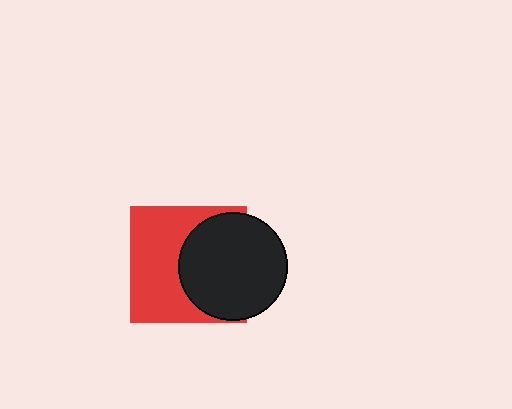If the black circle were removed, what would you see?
You would see the complete red square.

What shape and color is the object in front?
The object in front is a black circle.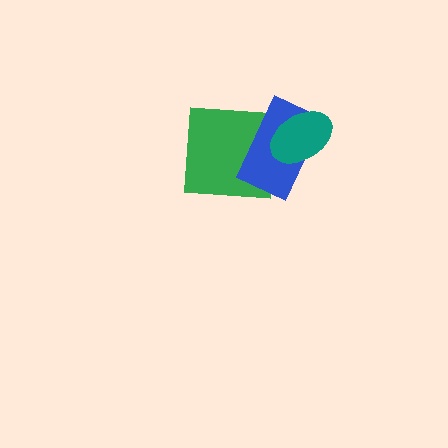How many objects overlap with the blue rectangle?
2 objects overlap with the blue rectangle.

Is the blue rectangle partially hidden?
Yes, it is partially covered by another shape.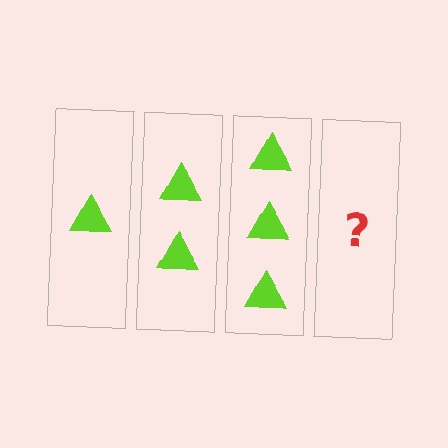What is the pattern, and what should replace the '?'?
The pattern is that each step adds one more triangle. The '?' should be 4 triangles.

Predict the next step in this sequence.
The next step is 4 triangles.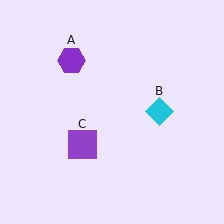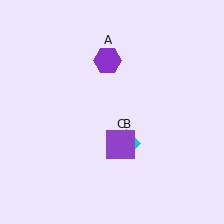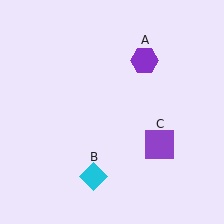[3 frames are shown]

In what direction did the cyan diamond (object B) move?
The cyan diamond (object B) moved down and to the left.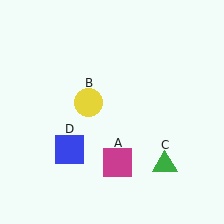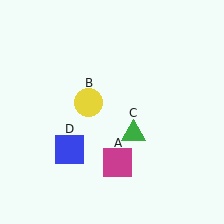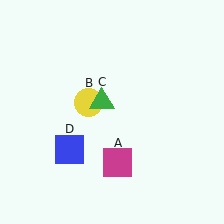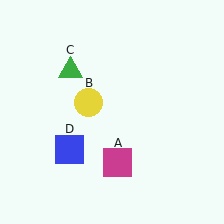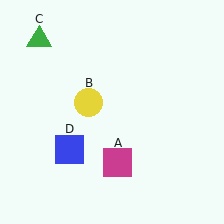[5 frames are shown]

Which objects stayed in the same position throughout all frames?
Magenta square (object A) and yellow circle (object B) and blue square (object D) remained stationary.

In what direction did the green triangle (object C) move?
The green triangle (object C) moved up and to the left.